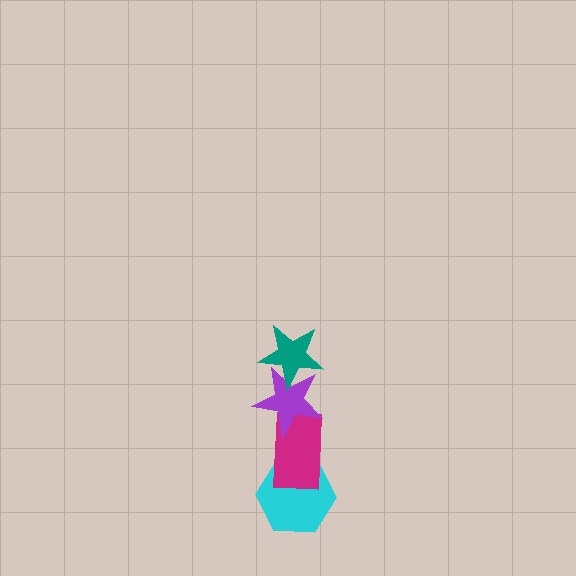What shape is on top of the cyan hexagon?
The magenta rectangle is on top of the cyan hexagon.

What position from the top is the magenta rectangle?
The magenta rectangle is 3rd from the top.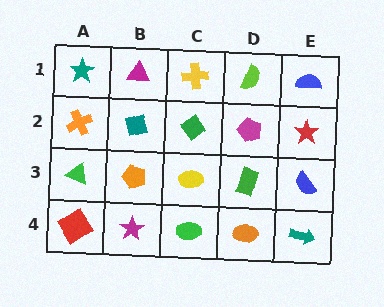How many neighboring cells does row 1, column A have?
2.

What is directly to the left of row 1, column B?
A teal star.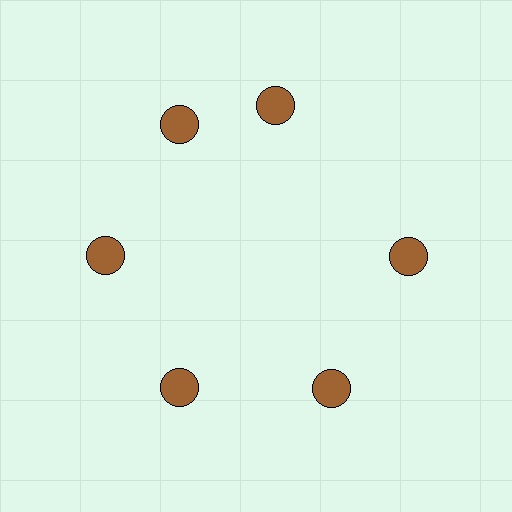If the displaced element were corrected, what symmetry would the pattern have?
It would have 6-fold rotational symmetry — the pattern would map onto itself every 60 degrees.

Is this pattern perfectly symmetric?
No. The 6 brown circles are arranged in a ring, but one element near the 1 o'clock position is rotated out of alignment along the ring, breaking the 6-fold rotational symmetry.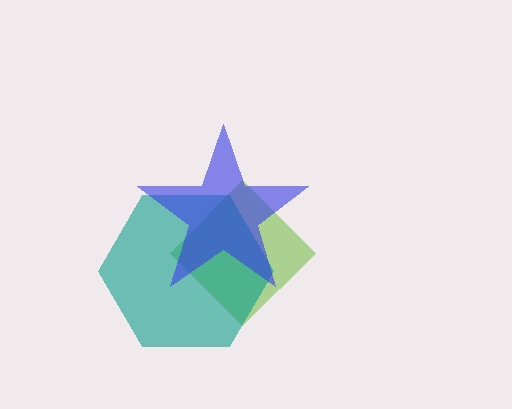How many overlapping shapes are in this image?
There are 3 overlapping shapes in the image.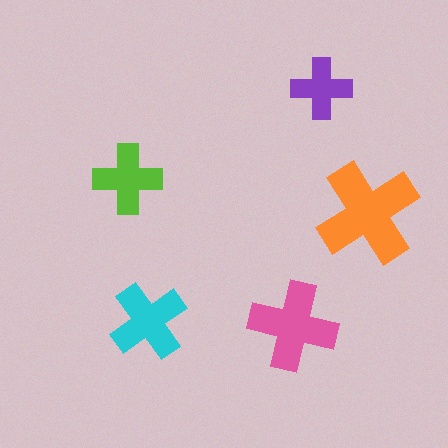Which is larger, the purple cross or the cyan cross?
The cyan one.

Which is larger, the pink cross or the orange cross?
The orange one.